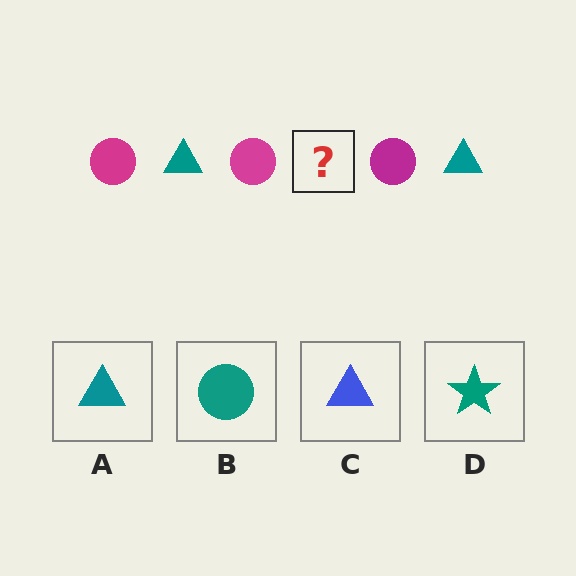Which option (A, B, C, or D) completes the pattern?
A.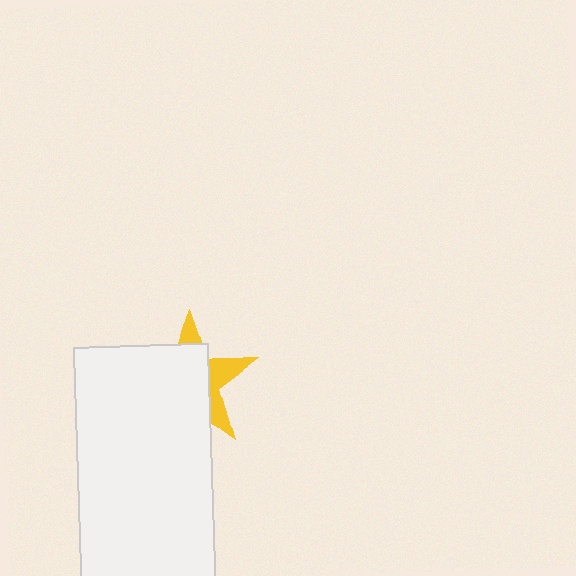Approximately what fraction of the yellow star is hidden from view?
Roughly 69% of the yellow star is hidden behind the white rectangle.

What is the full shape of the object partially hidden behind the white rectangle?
The partially hidden object is a yellow star.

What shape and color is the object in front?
The object in front is a white rectangle.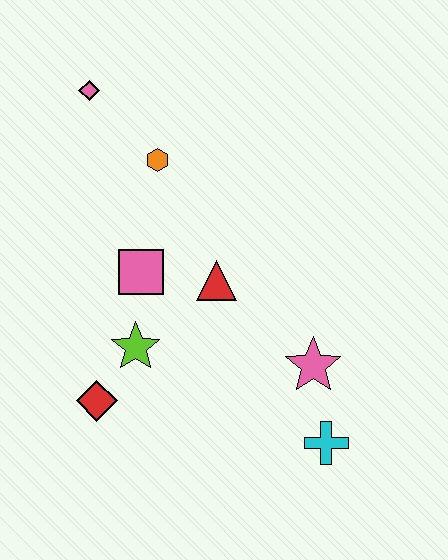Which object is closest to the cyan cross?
The pink star is closest to the cyan cross.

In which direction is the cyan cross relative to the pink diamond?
The cyan cross is below the pink diamond.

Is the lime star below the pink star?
No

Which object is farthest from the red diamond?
The pink diamond is farthest from the red diamond.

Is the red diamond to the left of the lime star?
Yes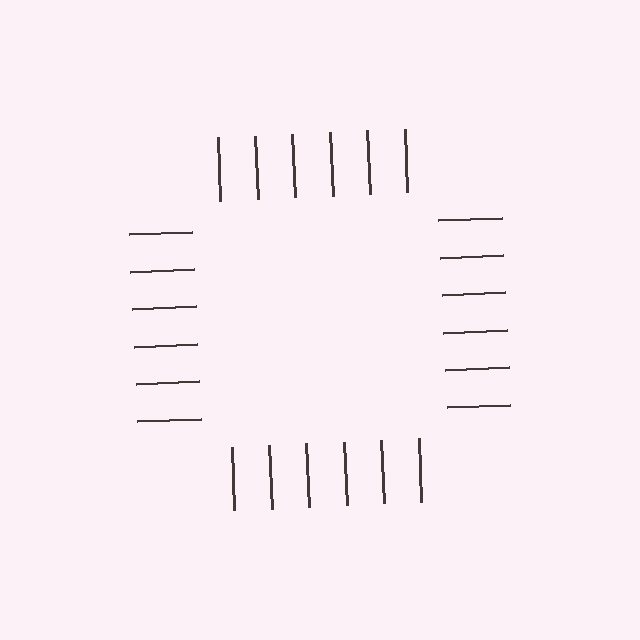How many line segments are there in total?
24 — 6 along each of the 4 edges.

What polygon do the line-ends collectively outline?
An illusory square — the line segments terminate on its edges but no continuous stroke is drawn.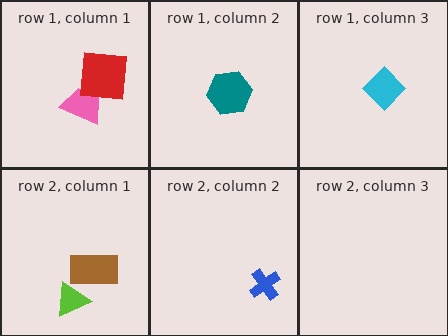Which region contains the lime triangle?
The row 2, column 1 region.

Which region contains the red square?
The row 1, column 1 region.